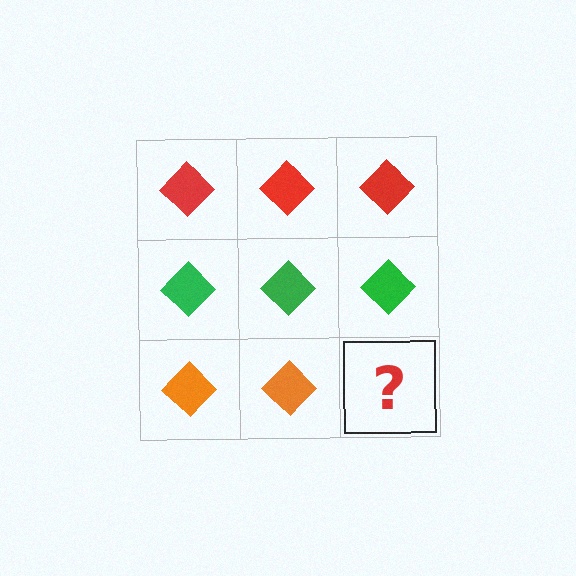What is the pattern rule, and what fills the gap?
The rule is that each row has a consistent color. The gap should be filled with an orange diamond.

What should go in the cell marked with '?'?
The missing cell should contain an orange diamond.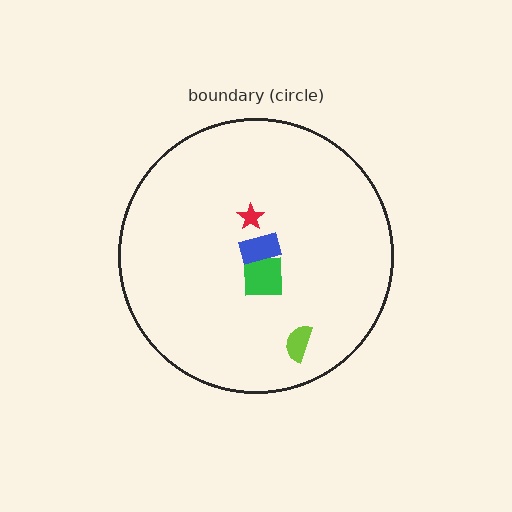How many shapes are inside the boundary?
4 inside, 0 outside.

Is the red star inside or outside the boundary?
Inside.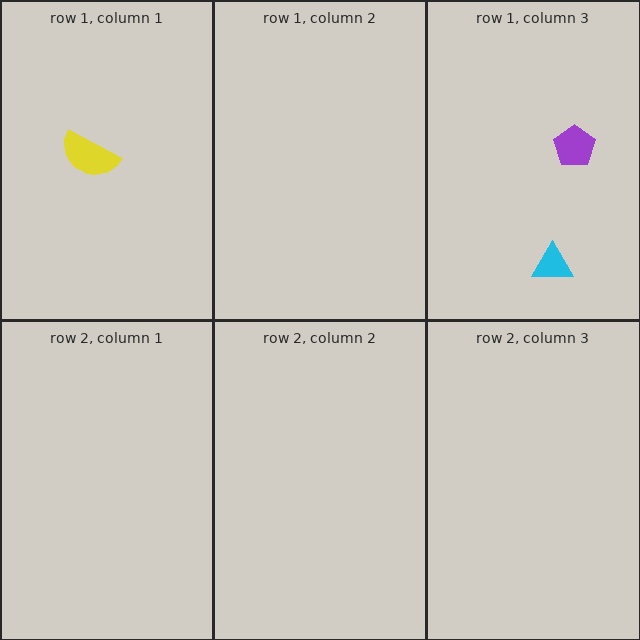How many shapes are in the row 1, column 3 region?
2.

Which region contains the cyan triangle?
The row 1, column 3 region.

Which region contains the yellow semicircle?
The row 1, column 1 region.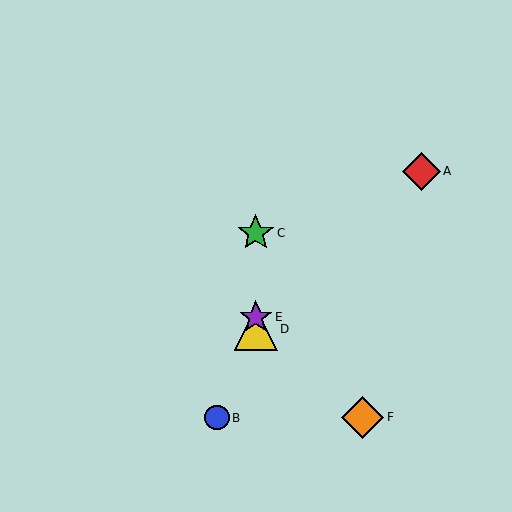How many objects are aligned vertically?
3 objects (C, D, E) are aligned vertically.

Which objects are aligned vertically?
Objects C, D, E are aligned vertically.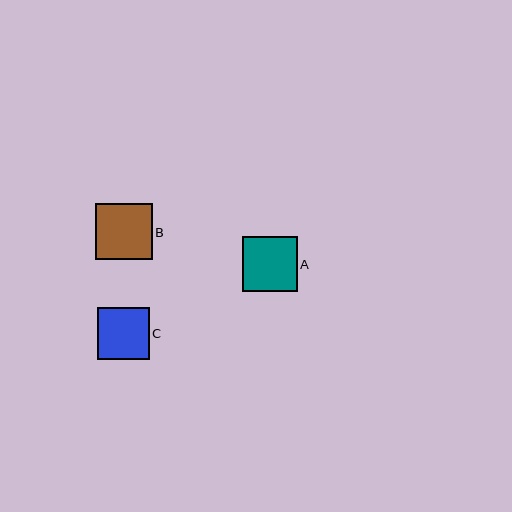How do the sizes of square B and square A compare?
Square B and square A are approximately the same size.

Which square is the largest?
Square B is the largest with a size of approximately 56 pixels.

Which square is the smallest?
Square C is the smallest with a size of approximately 52 pixels.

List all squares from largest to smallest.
From largest to smallest: B, A, C.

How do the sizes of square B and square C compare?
Square B and square C are approximately the same size.